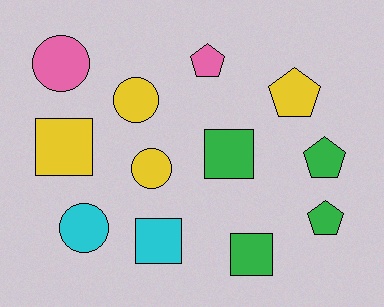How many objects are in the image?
There are 12 objects.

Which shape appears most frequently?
Pentagon, with 4 objects.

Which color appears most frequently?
Yellow, with 4 objects.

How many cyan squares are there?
There is 1 cyan square.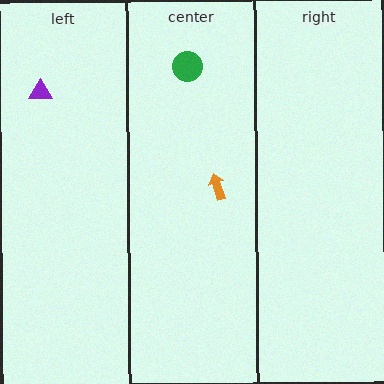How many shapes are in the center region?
2.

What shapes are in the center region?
The orange arrow, the green circle.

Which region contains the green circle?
The center region.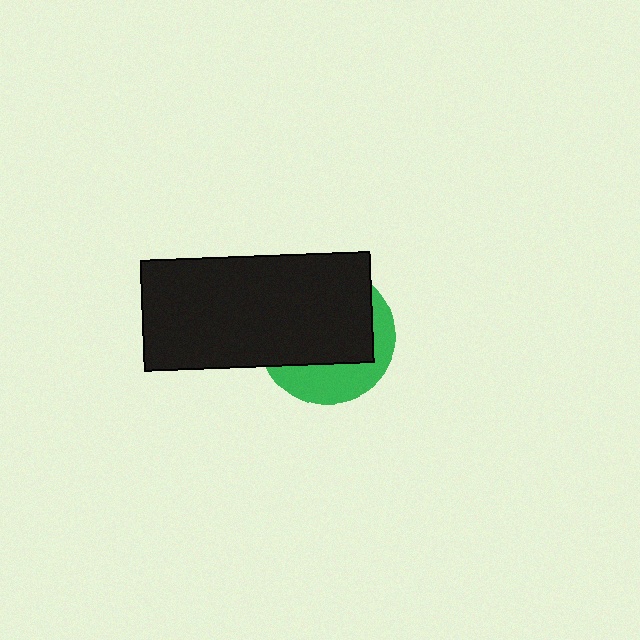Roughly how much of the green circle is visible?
A small part of it is visible (roughly 33%).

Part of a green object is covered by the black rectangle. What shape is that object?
It is a circle.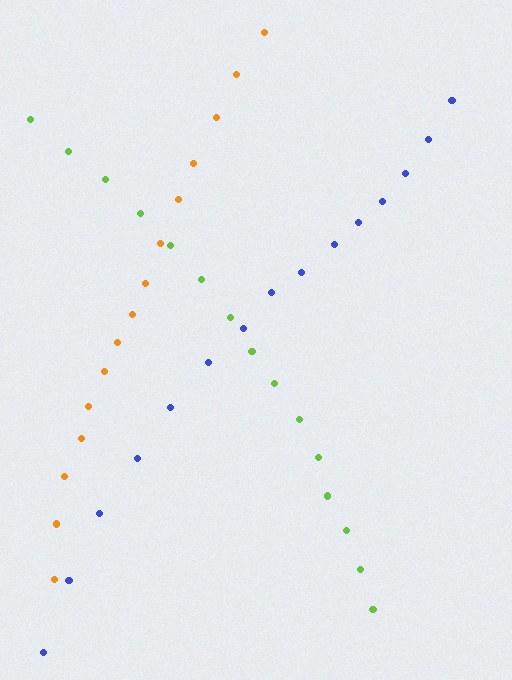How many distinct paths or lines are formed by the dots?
There are 3 distinct paths.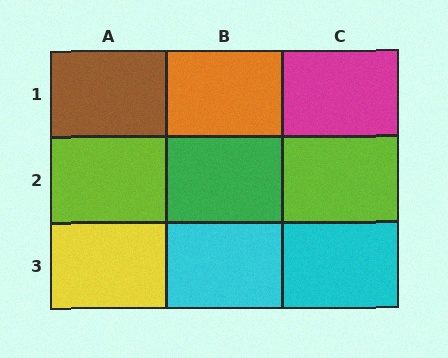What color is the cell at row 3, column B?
Cyan.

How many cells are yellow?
1 cell is yellow.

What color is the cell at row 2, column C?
Lime.